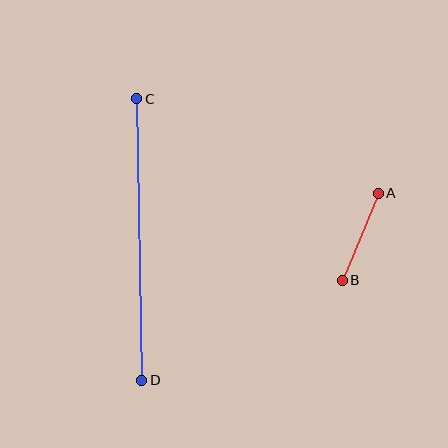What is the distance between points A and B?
The distance is approximately 94 pixels.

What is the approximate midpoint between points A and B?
The midpoint is at approximately (360, 237) pixels.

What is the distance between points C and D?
The distance is approximately 282 pixels.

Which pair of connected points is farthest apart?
Points C and D are farthest apart.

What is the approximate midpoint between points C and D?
The midpoint is at approximately (139, 239) pixels.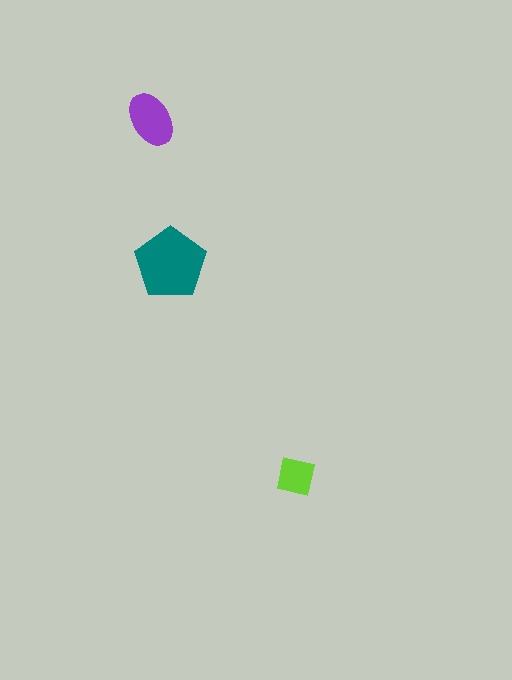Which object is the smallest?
The lime square.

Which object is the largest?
The teal pentagon.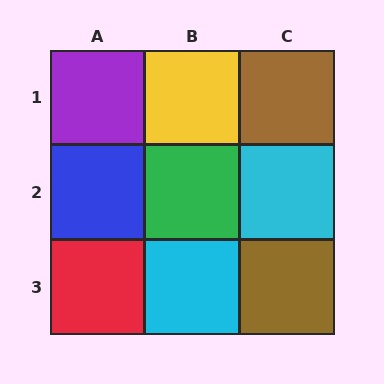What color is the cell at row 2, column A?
Blue.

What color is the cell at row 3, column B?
Cyan.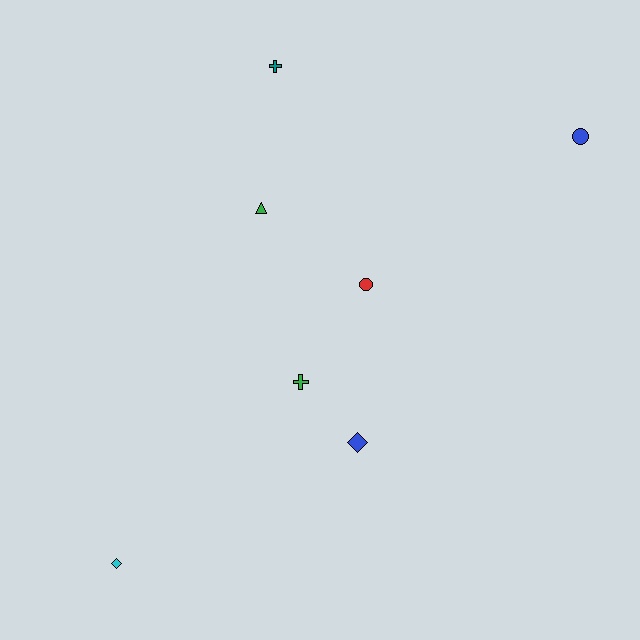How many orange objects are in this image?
There are no orange objects.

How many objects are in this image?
There are 7 objects.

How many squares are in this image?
There are no squares.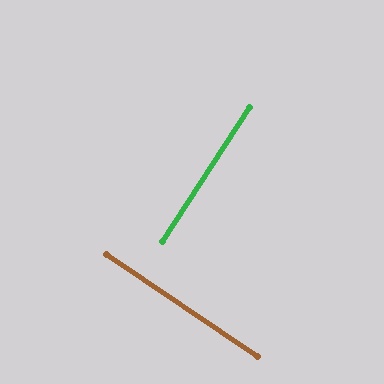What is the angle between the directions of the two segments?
Approximately 89 degrees.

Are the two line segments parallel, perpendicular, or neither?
Perpendicular — they meet at approximately 89°.